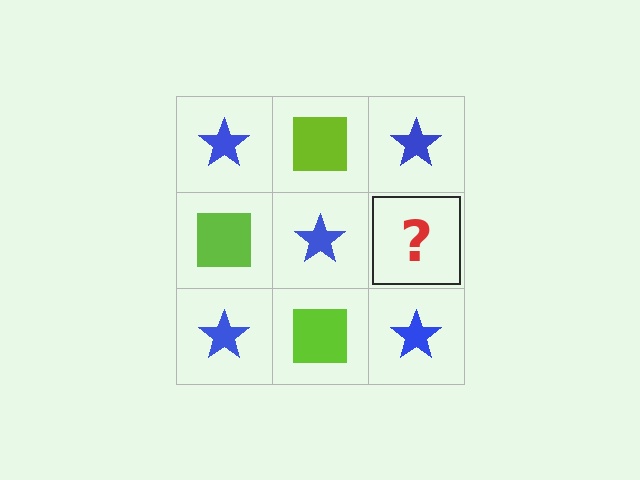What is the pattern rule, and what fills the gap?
The rule is that it alternates blue star and lime square in a checkerboard pattern. The gap should be filled with a lime square.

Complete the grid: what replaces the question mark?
The question mark should be replaced with a lime square.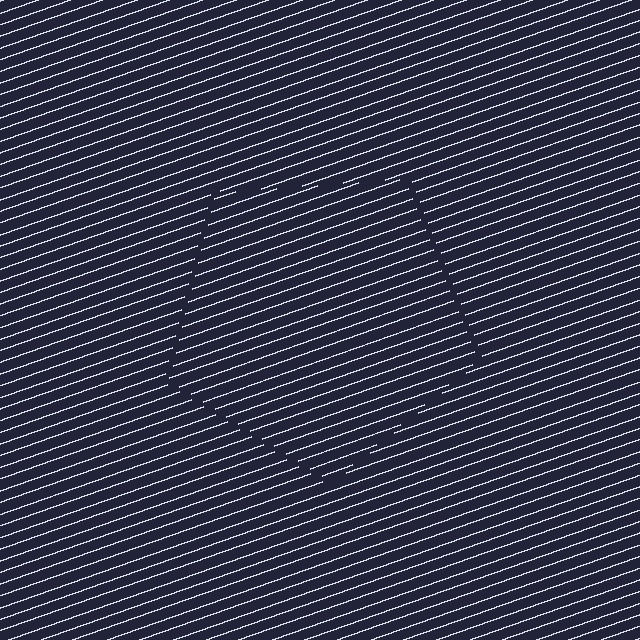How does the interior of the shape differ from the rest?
The interior of the shape contains the same grating, shifted by half a period — the contour is defined by the phase discontinuity where line-ends from the inner and outer gratings abut.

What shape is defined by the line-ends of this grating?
An illusory pentagon. The interior of the shape contains the same grating, shifted by half a period — the contour is defined by the phase discontinuity where line-ends from the inner and outer gratings abut.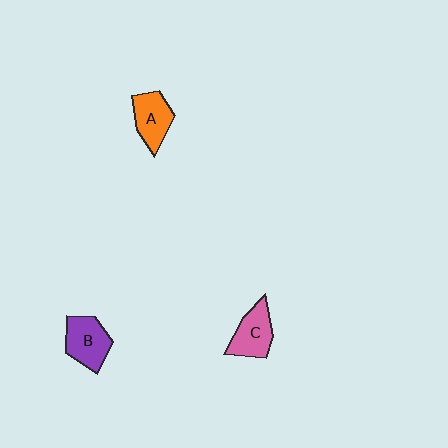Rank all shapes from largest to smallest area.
From largest to smallest: B (purple), C (pink), A (orange).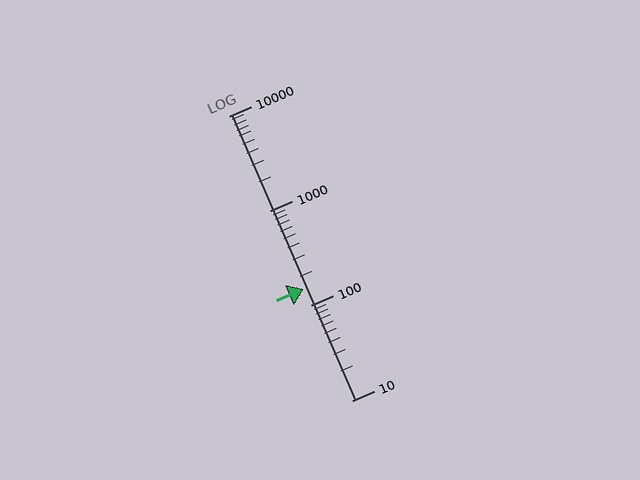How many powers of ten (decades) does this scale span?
The scale spans 3 decades, from 10 to 10000.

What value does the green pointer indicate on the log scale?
The pointer indicates approximately 150.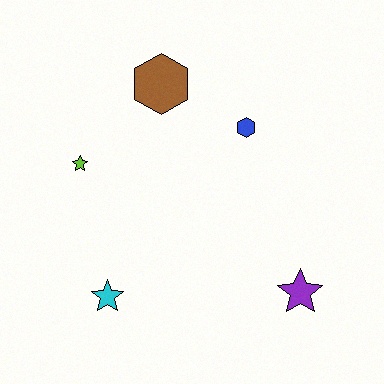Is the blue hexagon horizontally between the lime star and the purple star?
Yes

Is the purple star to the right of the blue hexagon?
Yes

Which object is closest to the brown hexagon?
The blue hexagon is closest to the brown hexagon.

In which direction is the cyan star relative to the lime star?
The cyan star is below the lime star.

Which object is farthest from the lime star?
The purple star is farthest from the lime star.